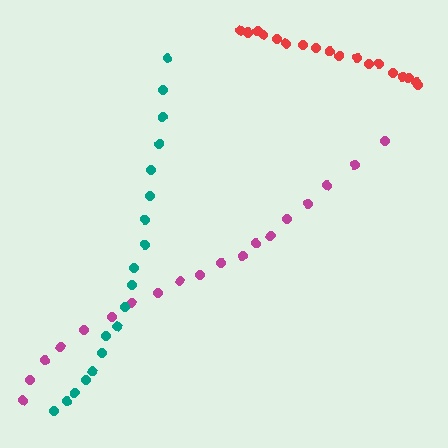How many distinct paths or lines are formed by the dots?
There are 3 distinct paths.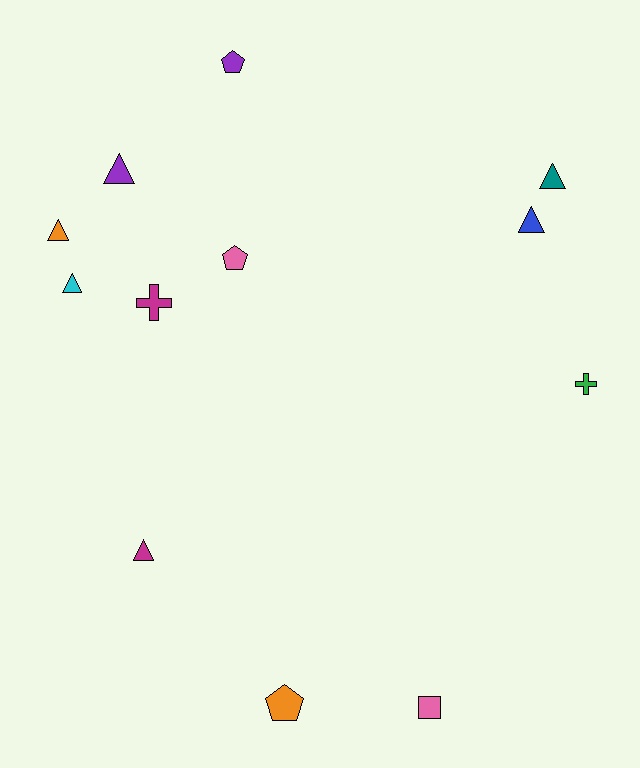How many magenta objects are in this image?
There are 2 magenta objects.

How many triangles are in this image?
There are 6 triangles.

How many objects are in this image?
There are 12 objects.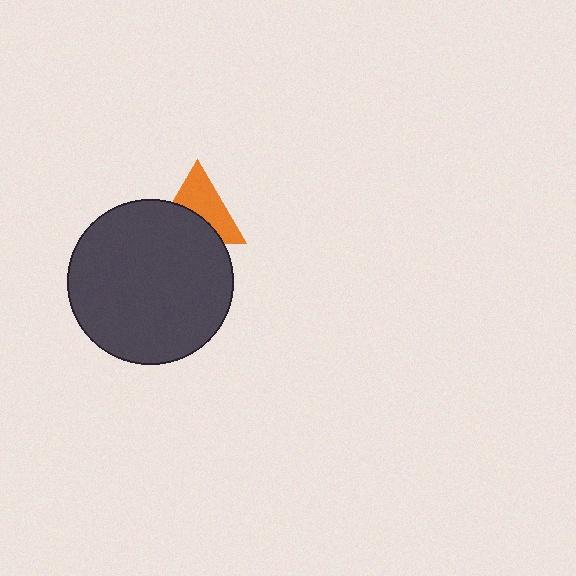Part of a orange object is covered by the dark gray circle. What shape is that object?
It is a triangle.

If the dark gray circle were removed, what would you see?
You would see the complete orange triangle.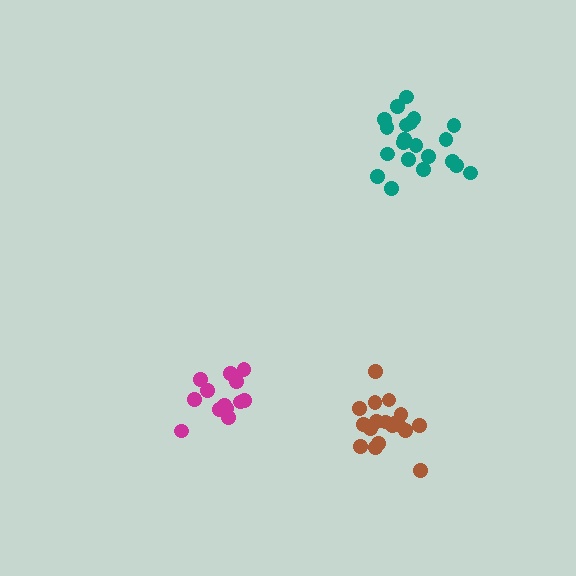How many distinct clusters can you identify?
There are 3 distinct clusters.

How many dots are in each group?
Group 1: 18 dots, Group 2: 21 dots, Group 3: 15 dots (54 total).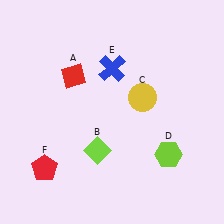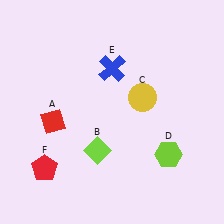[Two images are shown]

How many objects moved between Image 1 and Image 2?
1 object moved between the two images.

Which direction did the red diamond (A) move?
The red diamond (A) moved down.